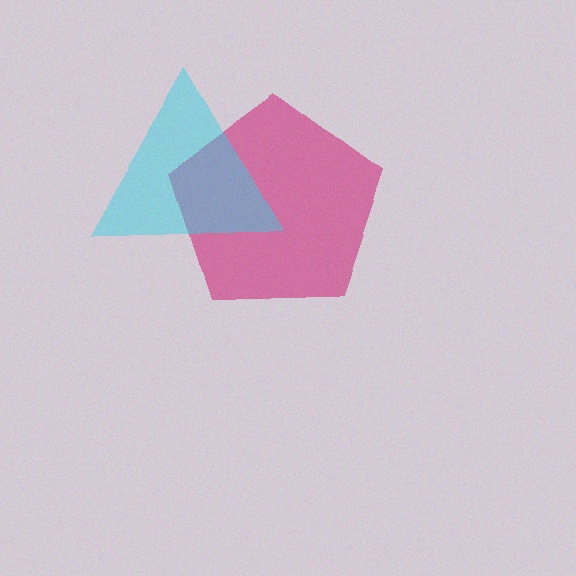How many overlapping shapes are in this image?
There are 2 overlapping shapes in the image.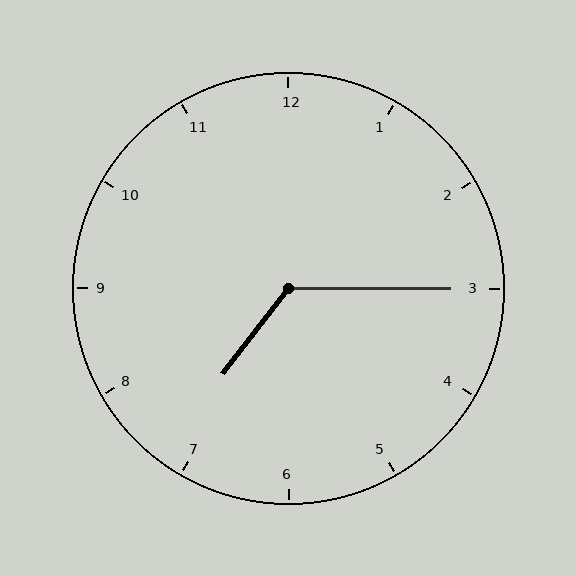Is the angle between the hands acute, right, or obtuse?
It is obtuse.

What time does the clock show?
7:15.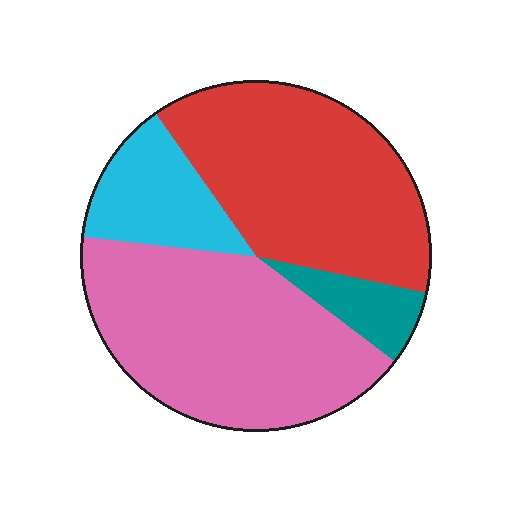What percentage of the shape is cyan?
Cyan takes up about one eighth (1/8) of the shape.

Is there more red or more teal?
Red.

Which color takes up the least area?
Teal, at roughly 5%.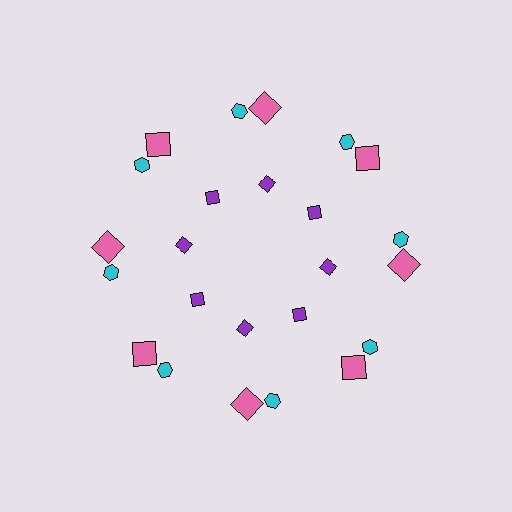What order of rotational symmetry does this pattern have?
This pattern has 8-fold rotational symmetry.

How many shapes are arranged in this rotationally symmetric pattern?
There are 24 shapes, arranged in 8 groups of 3.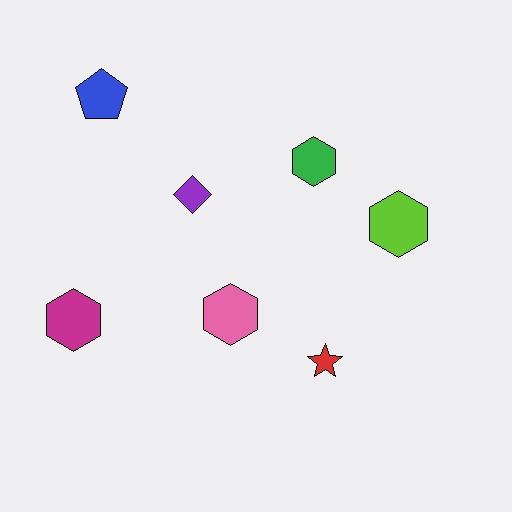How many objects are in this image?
There are 7 objects.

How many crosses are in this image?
There are no crosses.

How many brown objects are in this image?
There are no brown objects.